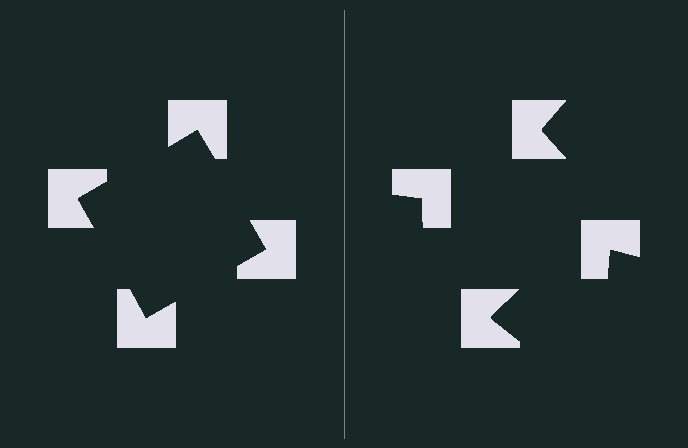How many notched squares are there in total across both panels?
8 — 4 on each side.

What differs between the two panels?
The notched squares are positioned identically on both sides; only the wedge orientations differ. On the left they align to a square; on the right they are misaligned.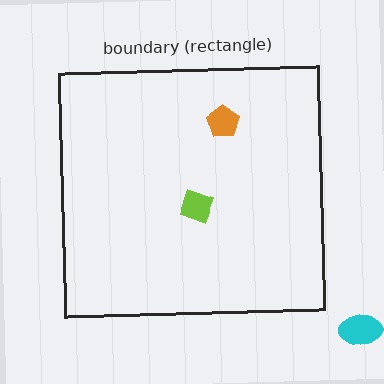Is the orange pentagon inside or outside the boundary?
Inside.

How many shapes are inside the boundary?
2 inside, 1 outside.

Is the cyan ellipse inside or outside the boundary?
Outside.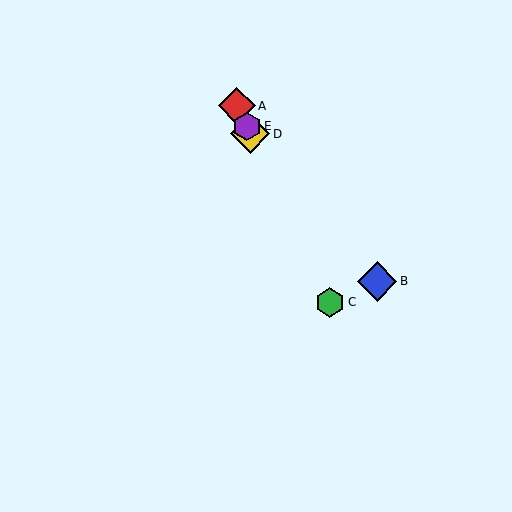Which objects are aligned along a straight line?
Objects A, C, D, E are aligned along a straight line.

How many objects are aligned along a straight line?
4 objects (A, C, D, E) are aligned along a straight line.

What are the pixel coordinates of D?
Object D is at (250, 134).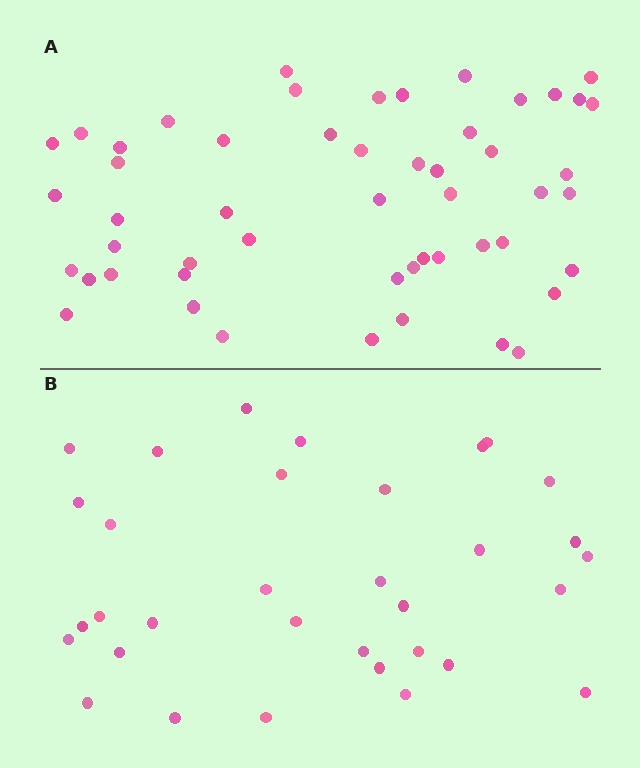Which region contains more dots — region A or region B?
Region A (the top region) has more dots.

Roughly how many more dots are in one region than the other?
Region A has approximately 20 more dots than region B.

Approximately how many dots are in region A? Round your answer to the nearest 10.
About 50 dots. (The exact count is 52, which rounds to 50.)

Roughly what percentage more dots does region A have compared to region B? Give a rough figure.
About 60% more.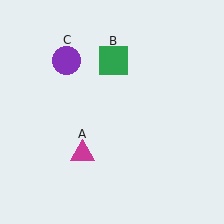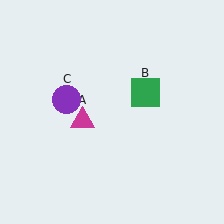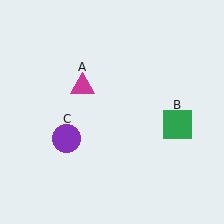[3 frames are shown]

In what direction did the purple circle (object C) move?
The purple circle (object C) moved down.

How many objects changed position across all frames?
3 objects changed position: magenta triangle (object A), green square (object B), purple circle (object C).